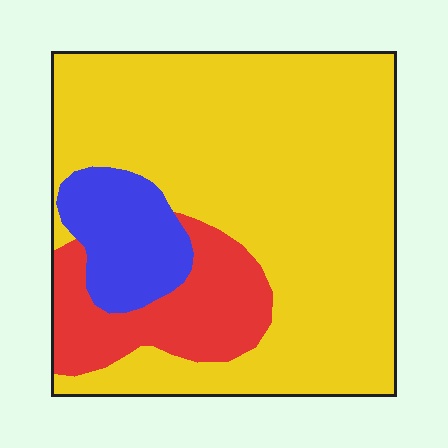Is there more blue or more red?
Red.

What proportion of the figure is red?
Red covers roughly 15% of the figure.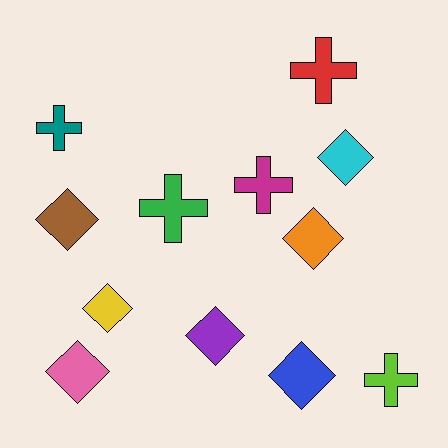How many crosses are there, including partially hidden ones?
There are 5 crosses.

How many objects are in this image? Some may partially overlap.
There are 12 objects.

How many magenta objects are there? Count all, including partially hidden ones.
There is 1 magenta object.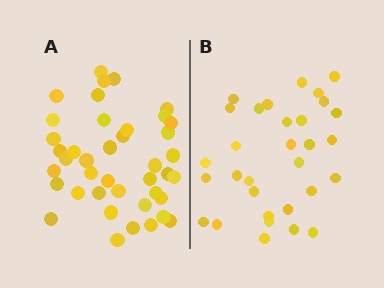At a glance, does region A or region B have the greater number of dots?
Region A (the left region) has more dots.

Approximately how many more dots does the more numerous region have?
Region A has roughly 10 or so more dots than region B.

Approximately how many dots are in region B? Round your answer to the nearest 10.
About 30 dots. (The exact count is 31, which rounds to 30.)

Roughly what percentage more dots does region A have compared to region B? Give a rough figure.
About 30% more.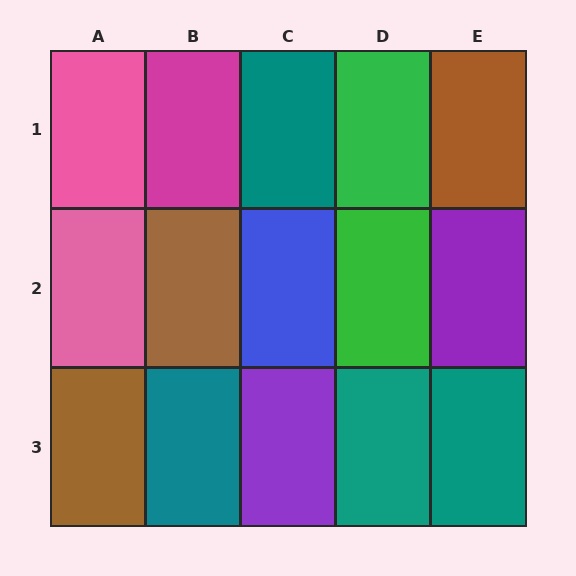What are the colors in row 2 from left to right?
Pink, brown, blue, green, purple.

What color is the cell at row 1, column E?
Brown.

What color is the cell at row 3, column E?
Teal.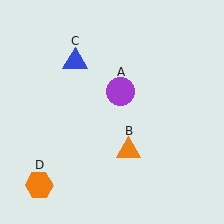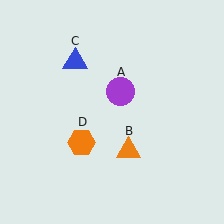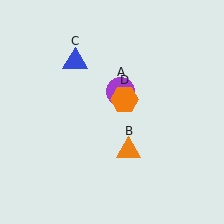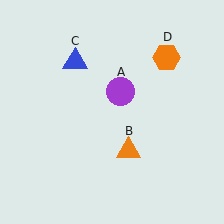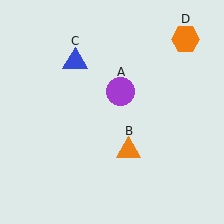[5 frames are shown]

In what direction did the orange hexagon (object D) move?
The orange hexagon (object D) moved up and to the right.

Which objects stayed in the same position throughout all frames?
Purple circle (object A) and orange triangle (object B) and blue triangle (object C) remained stationary.